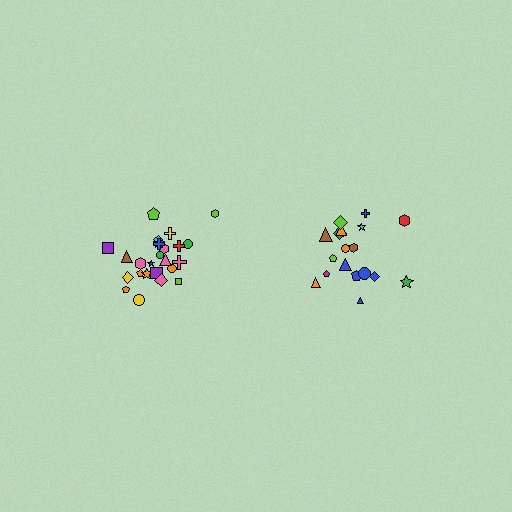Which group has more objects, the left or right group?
The left group.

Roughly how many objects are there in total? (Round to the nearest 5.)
Roughly 45 objects in total.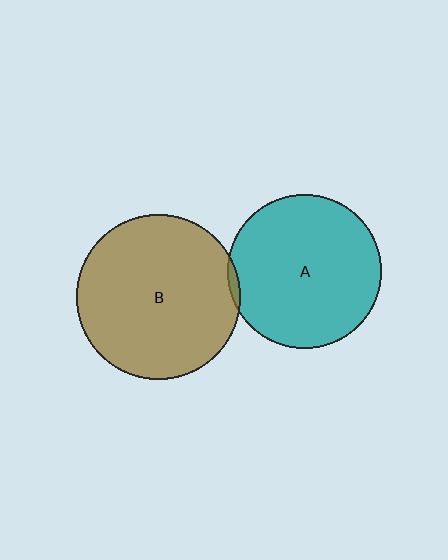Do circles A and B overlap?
Yes.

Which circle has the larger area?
Circle B (brown).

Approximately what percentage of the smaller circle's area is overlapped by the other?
Approximately 5%.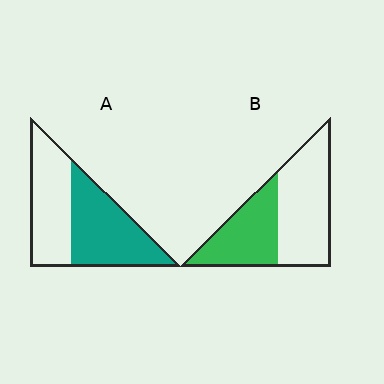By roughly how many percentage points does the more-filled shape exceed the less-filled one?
By roughly 10 percentage points (A over B).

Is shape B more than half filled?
No.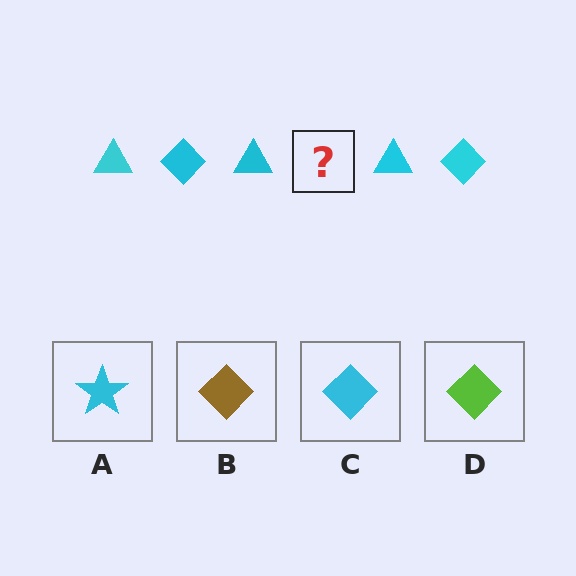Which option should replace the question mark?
Option C.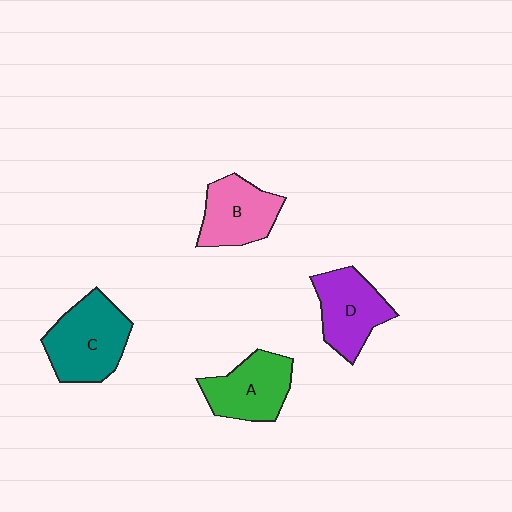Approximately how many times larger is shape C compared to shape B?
Approximately 1.3 times.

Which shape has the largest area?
Shape C (teal).